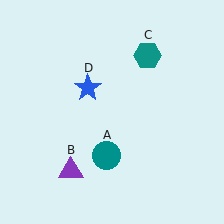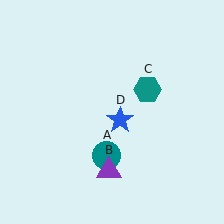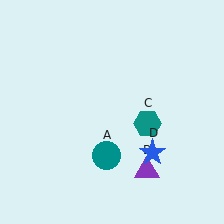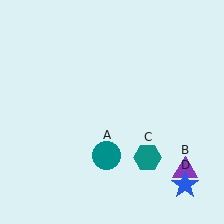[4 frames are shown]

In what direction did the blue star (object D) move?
The blue star (object D) moved down and to the right.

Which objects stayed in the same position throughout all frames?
Teal circle (object A) remained stationary.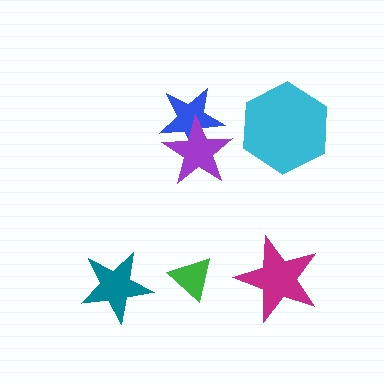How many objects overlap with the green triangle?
0 objects overlap with the green triangle.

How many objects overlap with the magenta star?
0 objects overlap with the magenta star.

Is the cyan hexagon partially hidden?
No, no other shape covers it.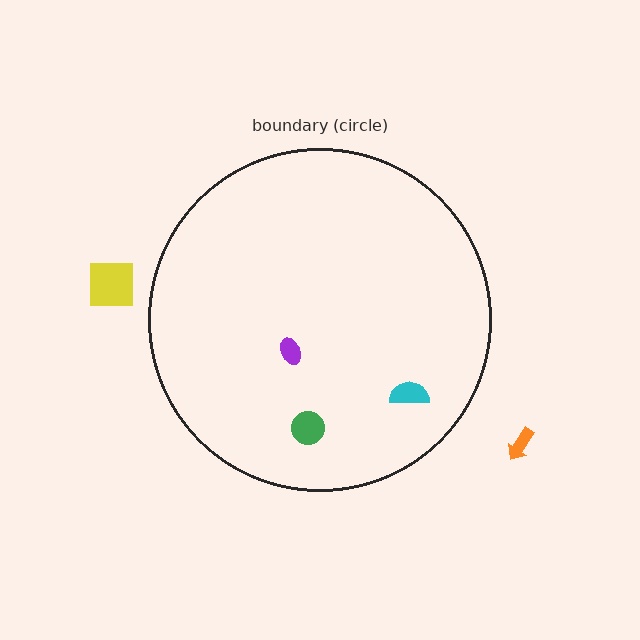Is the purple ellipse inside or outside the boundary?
Inside.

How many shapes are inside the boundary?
3 inside, 2 outside.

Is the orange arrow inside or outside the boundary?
Outside.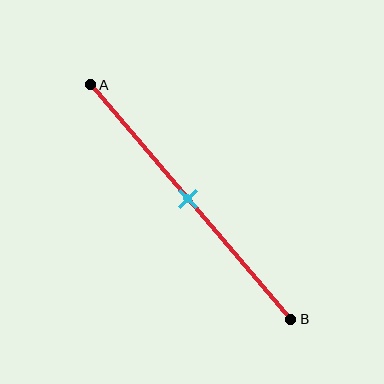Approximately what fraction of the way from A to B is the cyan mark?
The cyan mark is approximately 50% of the way from A to B.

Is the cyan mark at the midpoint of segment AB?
Yes, the mark is approximately at the midpoint.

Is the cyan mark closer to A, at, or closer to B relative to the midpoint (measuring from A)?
The cyan mark is approximately at the midpoint of segment AB.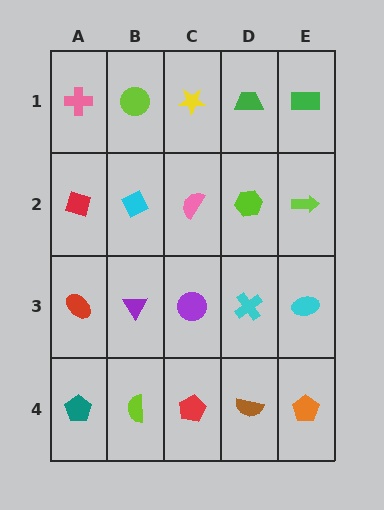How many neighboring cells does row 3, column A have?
3.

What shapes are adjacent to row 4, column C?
A purple circle (row 3, column C), a lime semicircle (row 4, column B), a brown semicircle (row 4, column D).